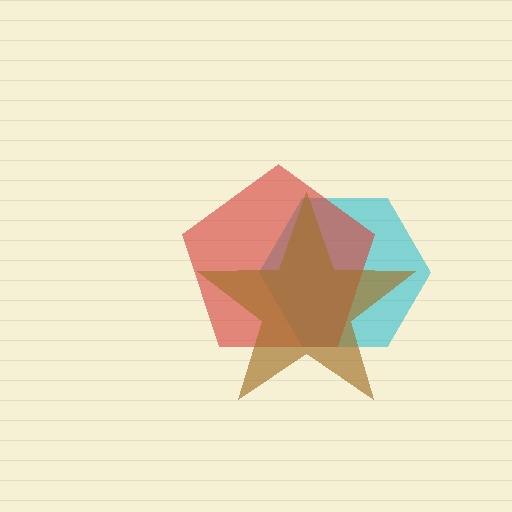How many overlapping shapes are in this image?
There are 3 overlapping shapes in the image.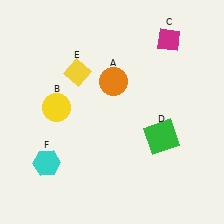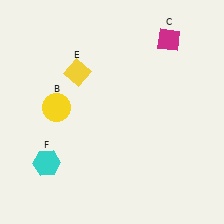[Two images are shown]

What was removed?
The orange circle (A), the green square (D) were removed in Image 2.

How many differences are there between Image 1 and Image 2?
There are 2 differences between the two images.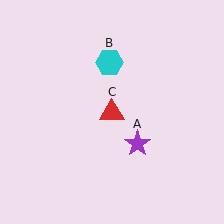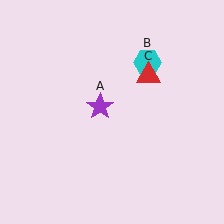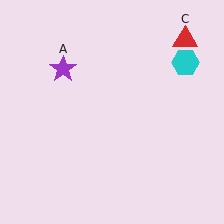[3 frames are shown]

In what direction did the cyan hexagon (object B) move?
The cyan hexagon (object B) moved right.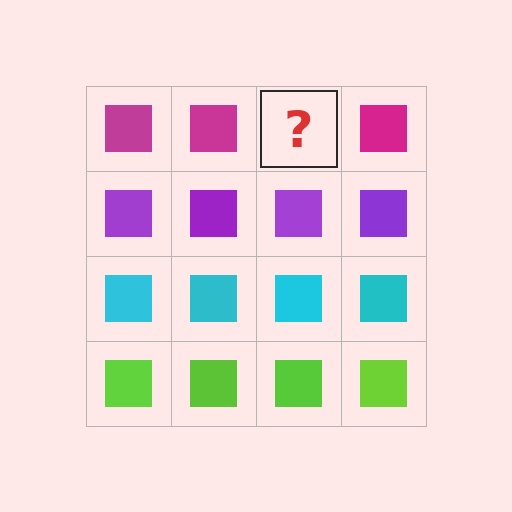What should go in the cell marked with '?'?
The missing cell should contain a magenta square.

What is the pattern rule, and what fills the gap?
The rule is that each row has a consistent color. The gap should be filled with a magenta square.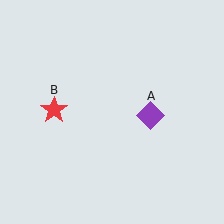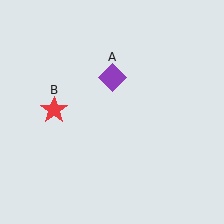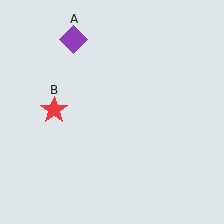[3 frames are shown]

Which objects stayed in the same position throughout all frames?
Red star (object B) remained stationary.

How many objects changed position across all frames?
1 object changed position: purple diamond (object A).